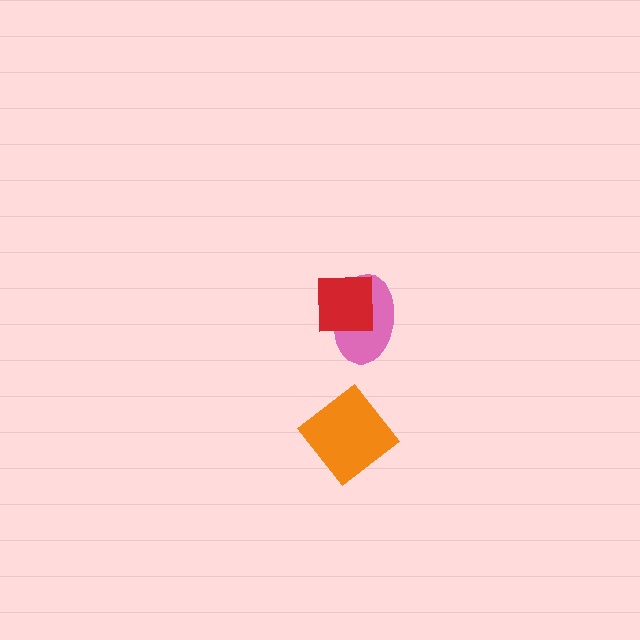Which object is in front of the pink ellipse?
The red square is in front of the pink ellipse.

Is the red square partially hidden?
No, no other shape covers it.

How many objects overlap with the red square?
1 object overlaps with the red square.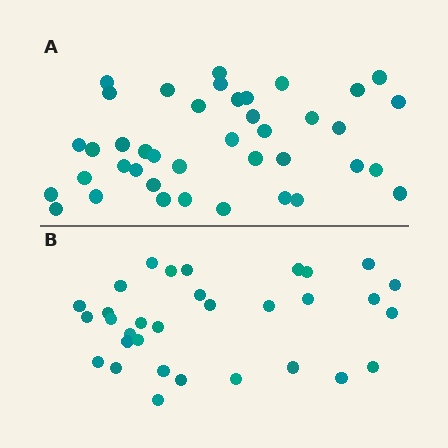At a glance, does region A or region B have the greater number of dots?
Region A (the top region) has more dots.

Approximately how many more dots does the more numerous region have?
Region A has roughly 8 or so more dots than region B.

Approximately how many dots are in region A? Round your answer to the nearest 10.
About 40 dots.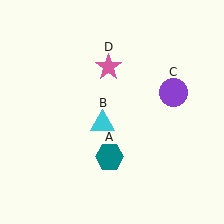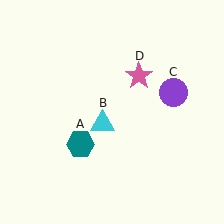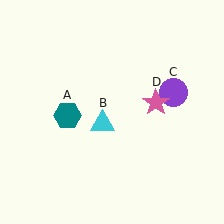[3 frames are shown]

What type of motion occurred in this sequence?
The teal hexagon (object A), pink star (object D) rotated clockwise around the center of the scene.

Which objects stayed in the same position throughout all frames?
Cyan triangle (object B) and purple circle (object C) remained stationary.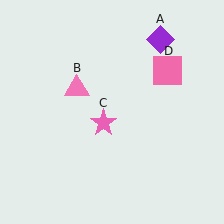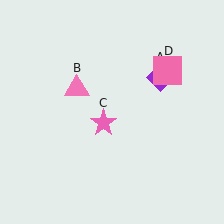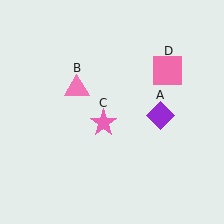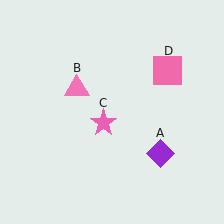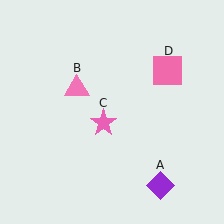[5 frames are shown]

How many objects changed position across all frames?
1 object changed position: purple diamond (object A).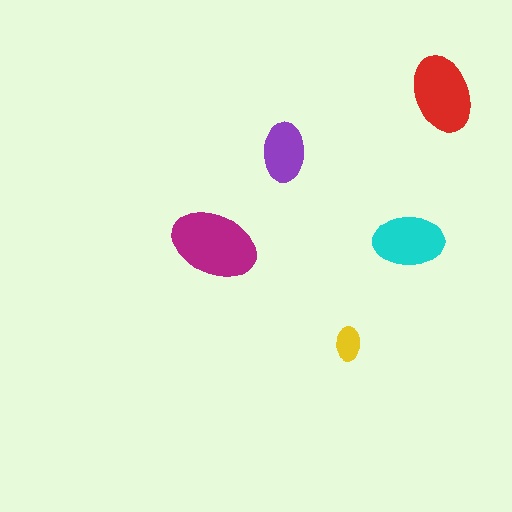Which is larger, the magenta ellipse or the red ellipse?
The magenta one.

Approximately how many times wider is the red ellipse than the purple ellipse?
About 1.5 times wider.